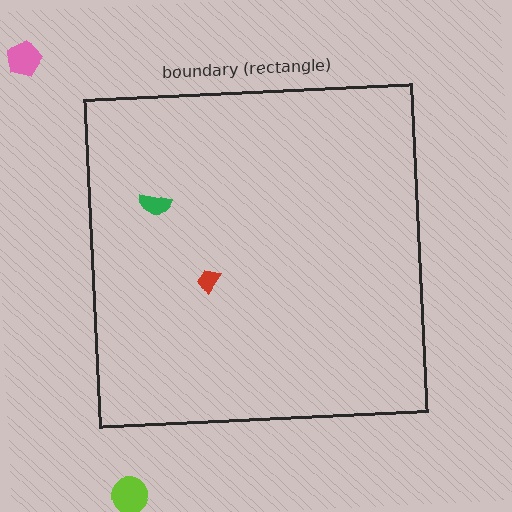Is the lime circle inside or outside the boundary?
Outside.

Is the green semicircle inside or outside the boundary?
Inside.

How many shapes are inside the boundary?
2 inside, 2 outside.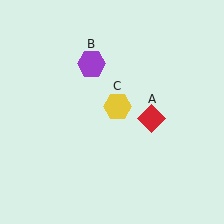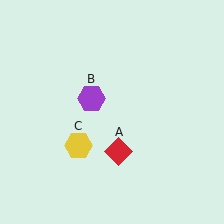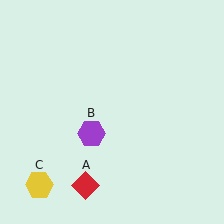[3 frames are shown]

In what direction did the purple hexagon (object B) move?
The purple hexagon (object B) moved down.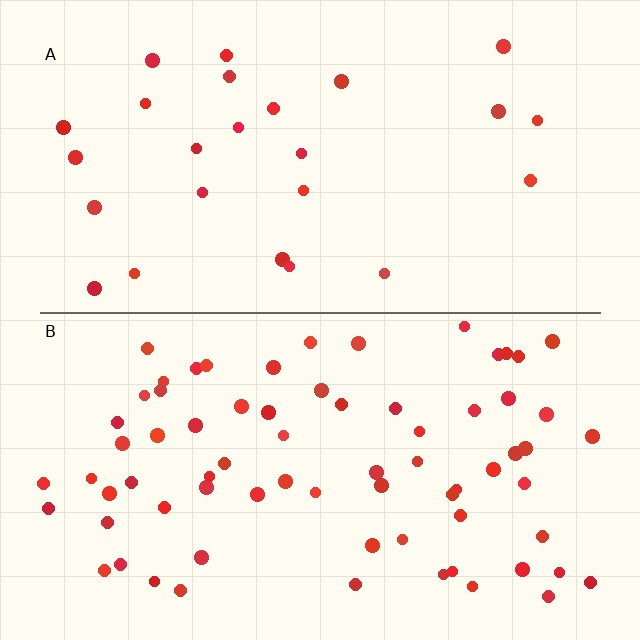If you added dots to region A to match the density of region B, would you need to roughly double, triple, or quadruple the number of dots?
Approximately triple.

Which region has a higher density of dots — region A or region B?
B (the bottom).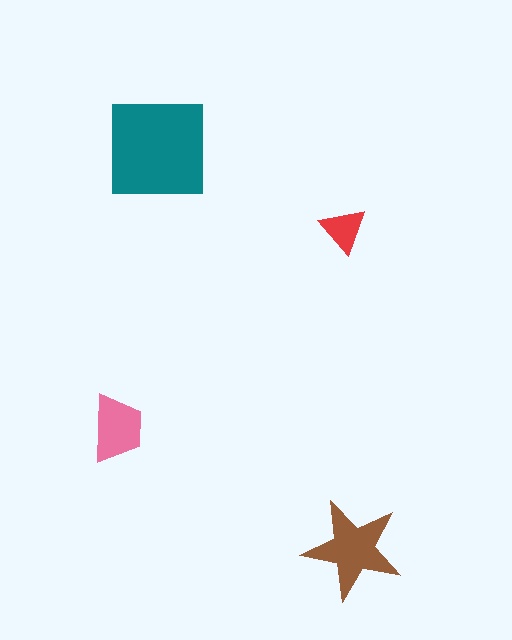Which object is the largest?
The teal square.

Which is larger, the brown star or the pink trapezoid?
The brown star.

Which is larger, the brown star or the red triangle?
The brown star.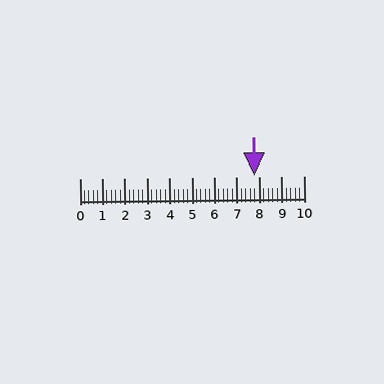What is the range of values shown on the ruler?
The ruler shows values from 0 to 10.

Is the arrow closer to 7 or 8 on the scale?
The arrow is closer to 8.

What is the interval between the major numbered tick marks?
The major tick marks are spaced 1 units apart.